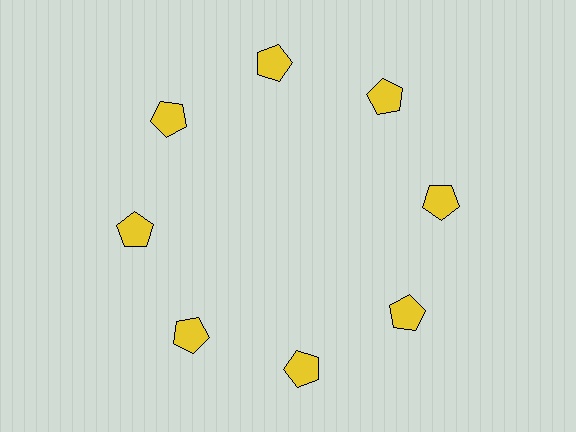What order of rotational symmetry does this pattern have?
This pattern has 8-fold rotational symmetry.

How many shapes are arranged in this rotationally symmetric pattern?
There are 8 shapes, arranged in 8 groups of 1.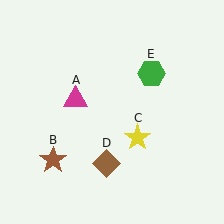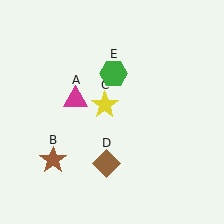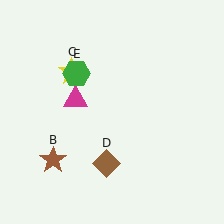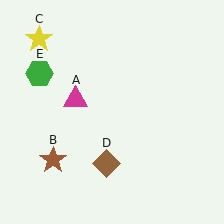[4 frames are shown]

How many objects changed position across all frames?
2 objects changed position: yellow star (object C), green hexagon (object E).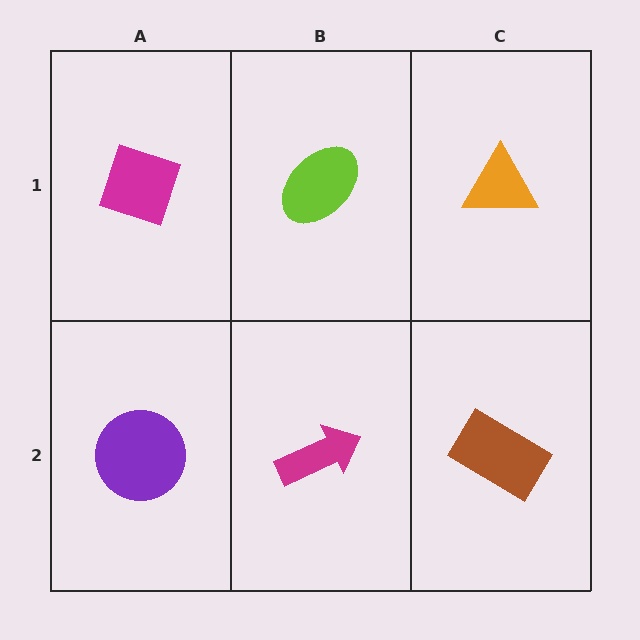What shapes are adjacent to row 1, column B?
A magenta arrow (row 2, column B), a magenta diamond (row 1, column A), an orange triangle (row 1, column C).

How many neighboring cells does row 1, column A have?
2.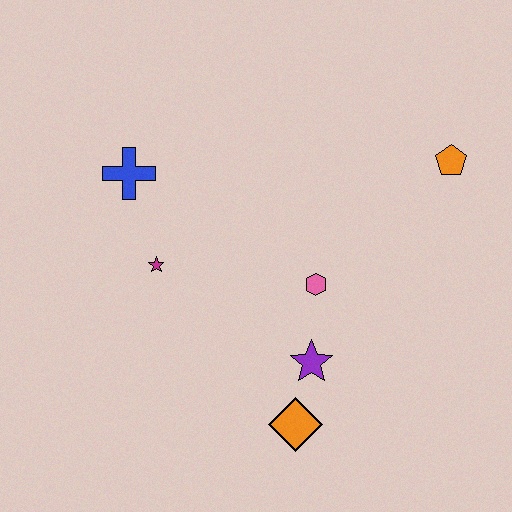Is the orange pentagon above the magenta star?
Yes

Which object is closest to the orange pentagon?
The pink hexagon is closest to the orange pentagon.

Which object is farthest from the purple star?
The blue cross is farthest from the purple star.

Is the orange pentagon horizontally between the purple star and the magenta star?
No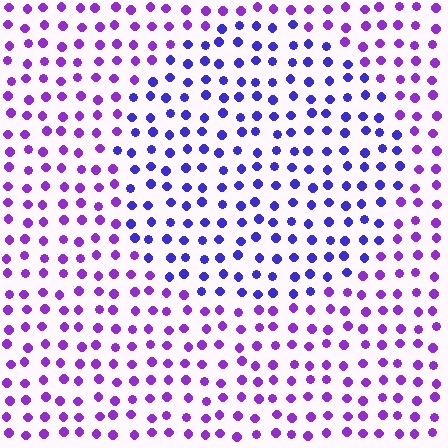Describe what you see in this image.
The image is filled with small purple elements in a uniform arrangement. A circle-shaped region is visible where the elements are tinted to a slightly different hue, forming a subtle color boundary.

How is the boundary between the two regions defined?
The boundary is defined purely by a slight shift in hue (about 34 degrees). Spacing, size, and orientation are identical on both sides.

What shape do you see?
I see a circle.